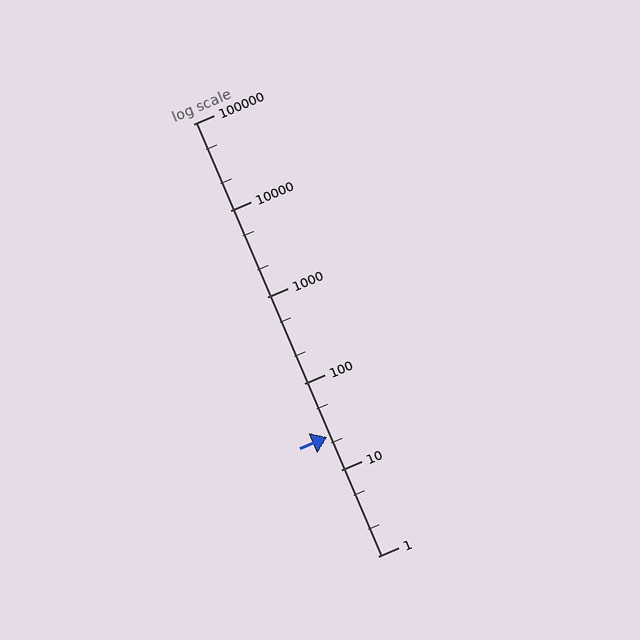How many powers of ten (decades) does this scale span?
The scale spans 5 decades, from 1 to 100000.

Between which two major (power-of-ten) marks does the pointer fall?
The pointer is between 10 and 100.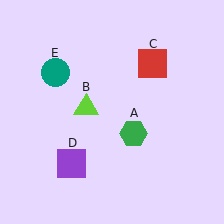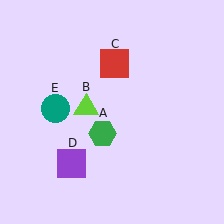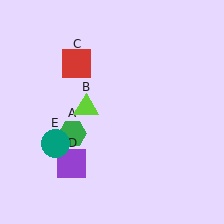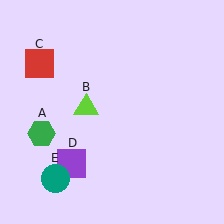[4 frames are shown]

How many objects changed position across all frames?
3 objects changed position: green hexagon (object A), red square (object C), teal circle (object E).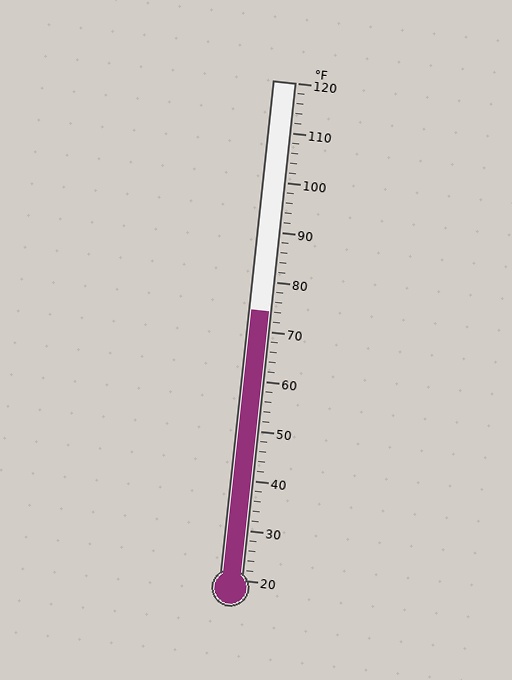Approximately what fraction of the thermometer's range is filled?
The thermometer is filled to approximately 55% of its range.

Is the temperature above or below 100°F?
The temperature is below 100°F.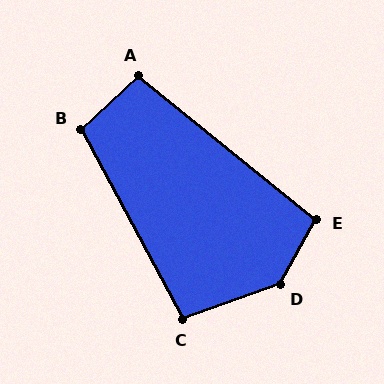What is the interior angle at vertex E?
Approximately 100 degrees (obtuse).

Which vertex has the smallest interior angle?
C, at approximately 98 degrees.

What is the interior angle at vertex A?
Approximately 99 degrees (obtuse).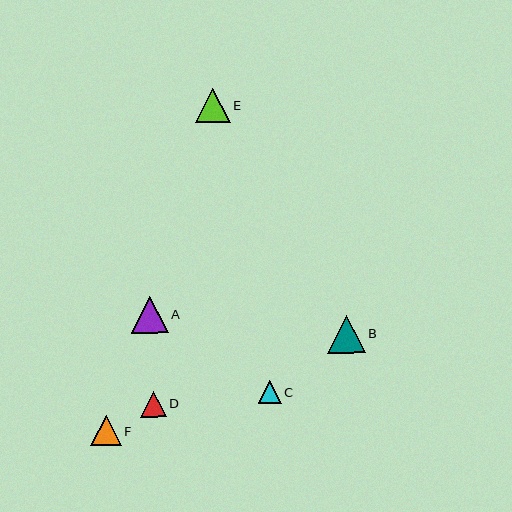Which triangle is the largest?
Triangle B is the largest with a size of approximately 38 pixels.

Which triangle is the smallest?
Triangle C is the smallest with a size of approximately 23 pixels.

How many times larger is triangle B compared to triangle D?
Triangle B is approximately 1.5 times the size of triangle D.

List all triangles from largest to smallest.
From largest to smallest: B, A, E, F, D, C.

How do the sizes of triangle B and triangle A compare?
Triangle B and triangle A are approximately the same size.